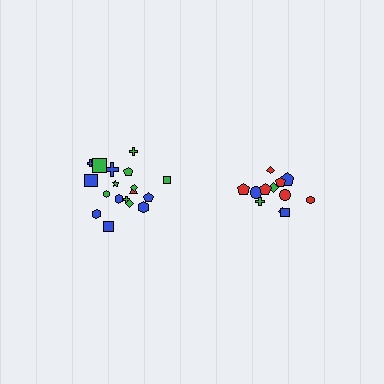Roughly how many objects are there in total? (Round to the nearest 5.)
Roughly 30 objects in total.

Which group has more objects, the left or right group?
The left group.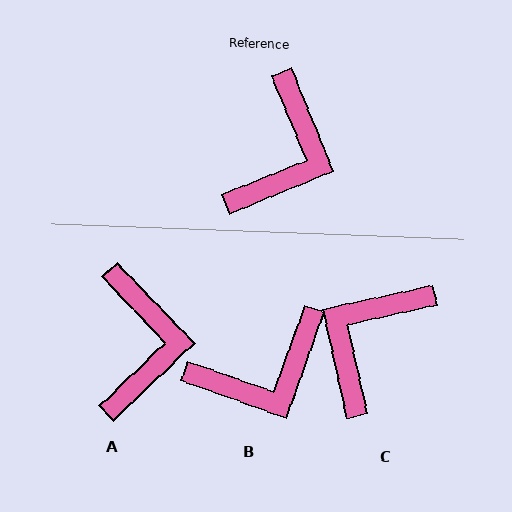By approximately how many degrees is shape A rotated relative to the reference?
Approximately 21 degrees counter-clockwise.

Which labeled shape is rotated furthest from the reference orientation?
C, about 170 degrees away.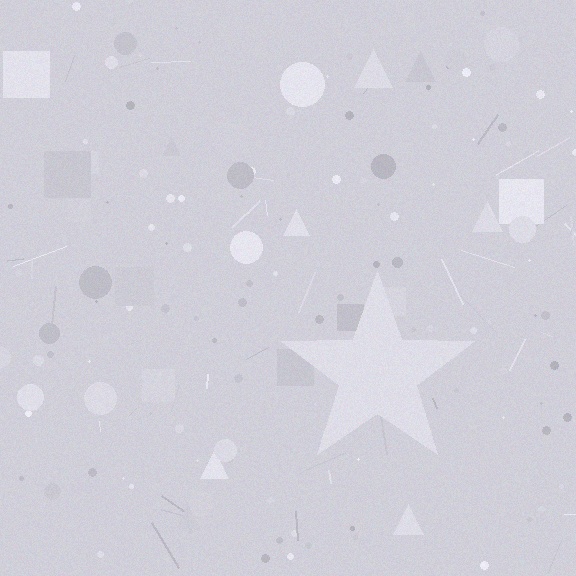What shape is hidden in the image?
A star is hidden in the image.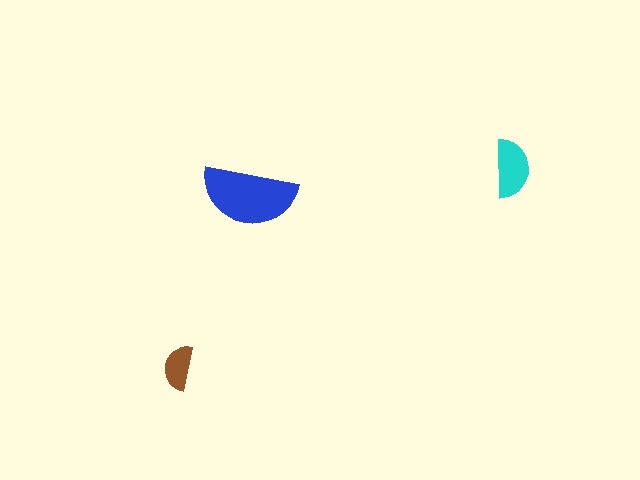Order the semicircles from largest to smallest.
the blue one, the cyan one, the brown one.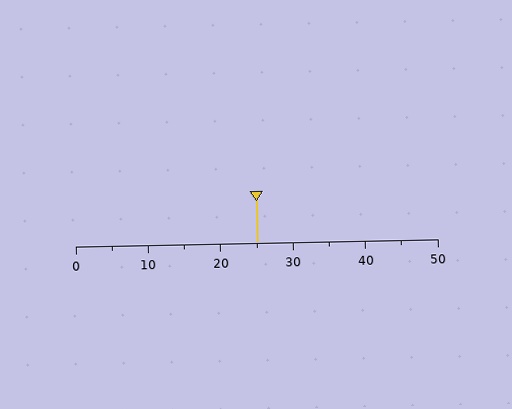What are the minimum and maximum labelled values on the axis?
The axis runs from 0 to 50.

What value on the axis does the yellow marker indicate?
The marker indicates approximately 25.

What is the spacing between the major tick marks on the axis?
The major ticks are spaced 10 apart.